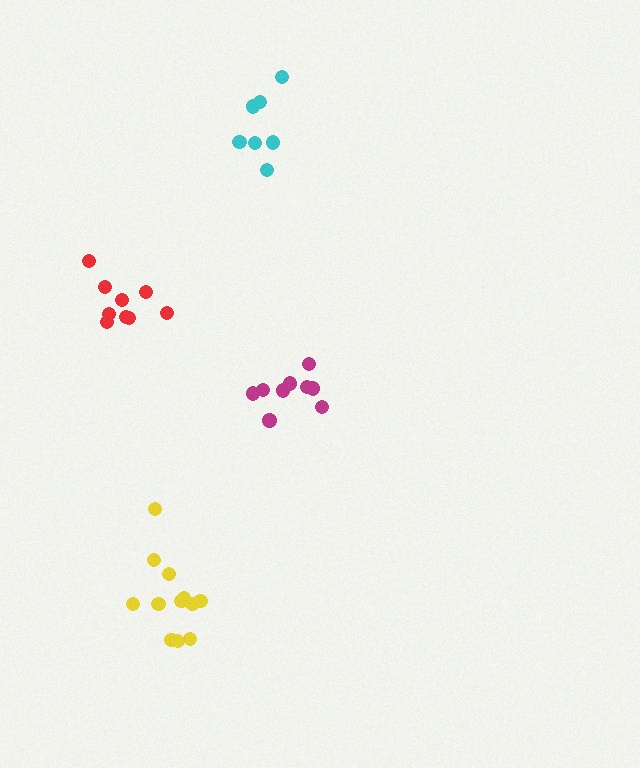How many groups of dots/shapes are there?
There are 4 groups.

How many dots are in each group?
Group 1: 9 dots, Group 2: 9 dots, Group 3: 7 dots, Group 4: 12 dots (37 total).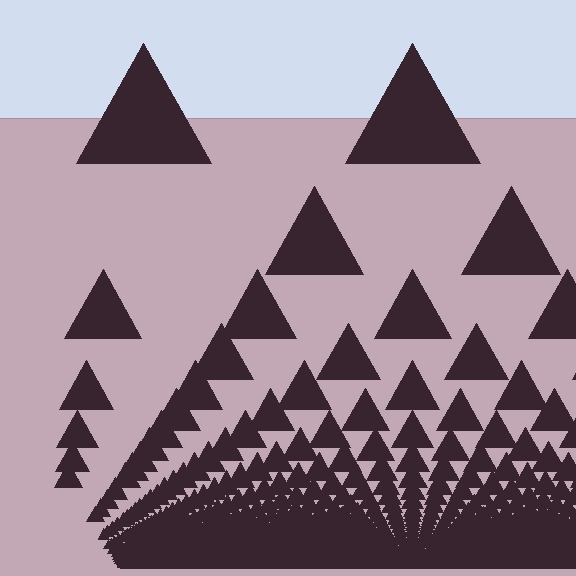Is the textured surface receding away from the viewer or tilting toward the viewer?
The surface appears to tilt toward the viewer. Texture elements get larger and sparser toward the top.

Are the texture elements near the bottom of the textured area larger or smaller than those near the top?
Smaller. The gradient is inverted — elements near the bottom are smaller and denser.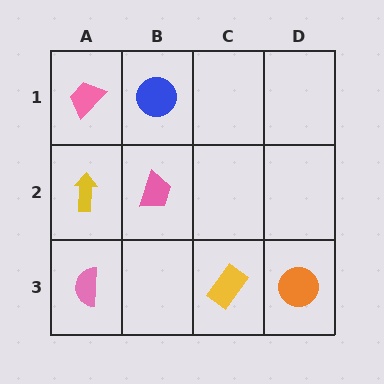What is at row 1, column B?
A blue circle.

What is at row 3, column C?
A yellow rectangle.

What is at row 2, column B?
A pink trapezoid.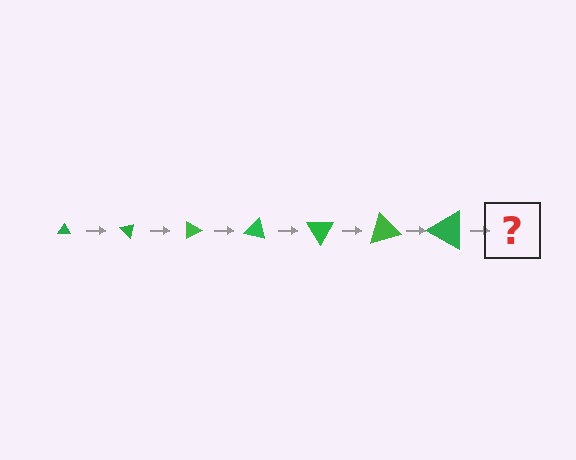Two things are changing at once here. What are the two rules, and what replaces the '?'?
The two rules are that the triangle grows larger each step and it rotates 45 degrees each step. The '?' should be a triangle, larger than the previous one and rotated 315 degrees from the start.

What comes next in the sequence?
The next element should be a triangle, larger than the previous one and rotated 315 degrees from the start.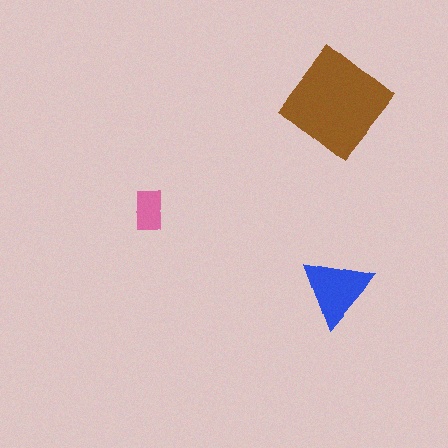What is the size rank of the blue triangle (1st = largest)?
2nd.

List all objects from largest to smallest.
The brown diamond, the blue triangle, the pink rectangle.